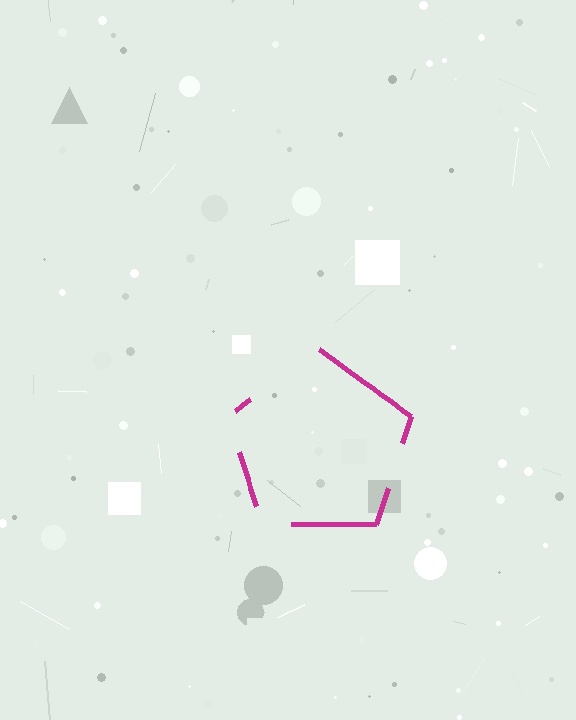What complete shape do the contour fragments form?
The contour fragments form a pentagon.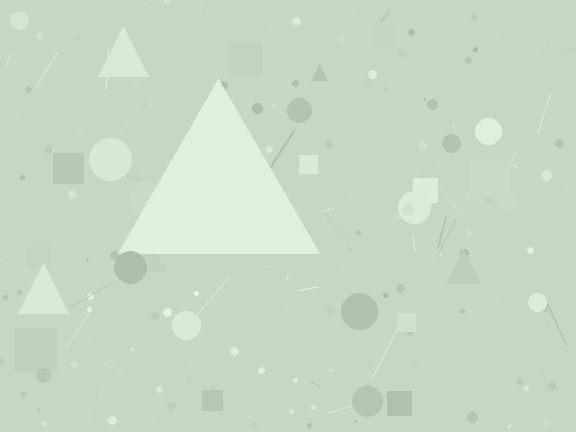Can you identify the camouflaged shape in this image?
The camouflaged shape is a triangle.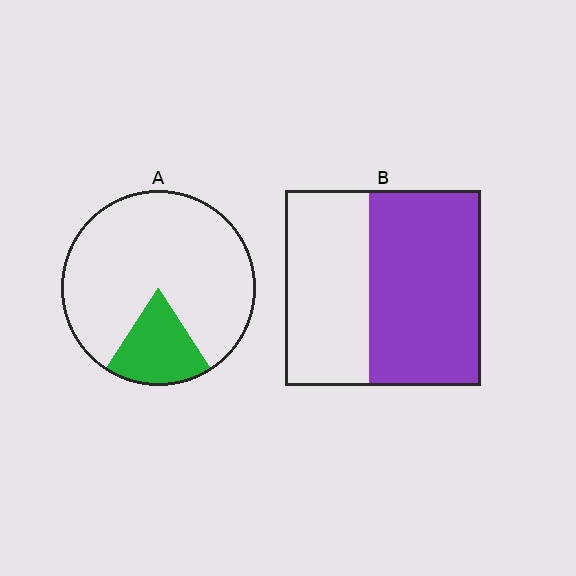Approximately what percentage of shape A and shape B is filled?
A is approximately 20% and B is approximately 55%.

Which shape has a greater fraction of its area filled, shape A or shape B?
Shape B.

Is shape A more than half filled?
No.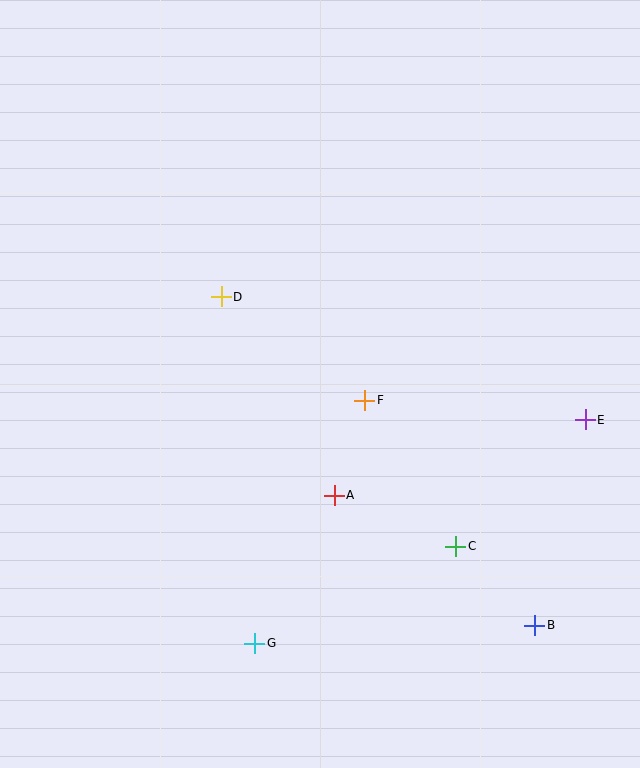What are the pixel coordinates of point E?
Point E is at (585, 420).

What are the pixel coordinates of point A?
Point A is at (334, 495).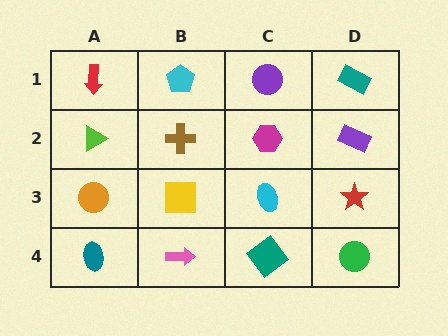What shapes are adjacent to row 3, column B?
A brown cross (row 2, column B), a pink arrow (row 4, column B), an orange circle (row 3, column A), a cyan ellipse (row 3, column C).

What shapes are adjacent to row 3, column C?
A magenta hexagon (row 2, column C), a teal diamond (row 4, column C), a yellow square (row 3, column B), a red star (row 3, column D).